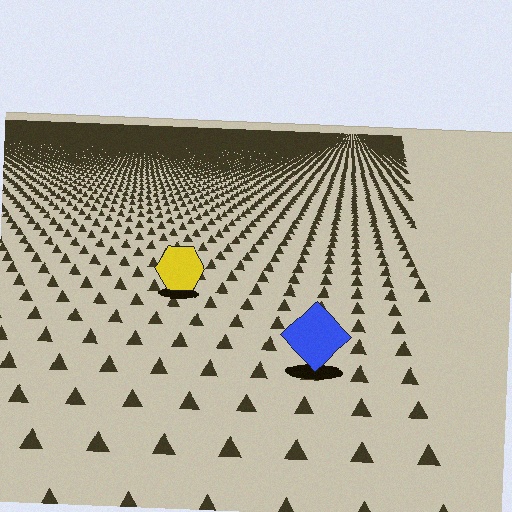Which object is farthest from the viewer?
The yellow hexagon is farthest from the viewer. It appears smaller and the ground texture around it is denser.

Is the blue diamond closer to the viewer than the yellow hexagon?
Yes. The blue diamond is closer — you can tell from the texture gradient: the ground texture is coarser near it.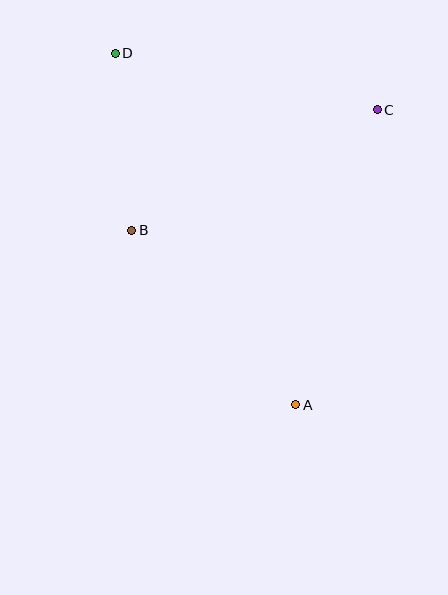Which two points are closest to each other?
Points B and D are closest to each other.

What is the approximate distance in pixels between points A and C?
The distance between A and C is approximately 306 pixels.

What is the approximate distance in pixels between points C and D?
The distance between C and D is approximately 268 pixels.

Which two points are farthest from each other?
Points A and D are farthest from each other.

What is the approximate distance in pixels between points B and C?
The distance between B and C is approximately 274 pixels.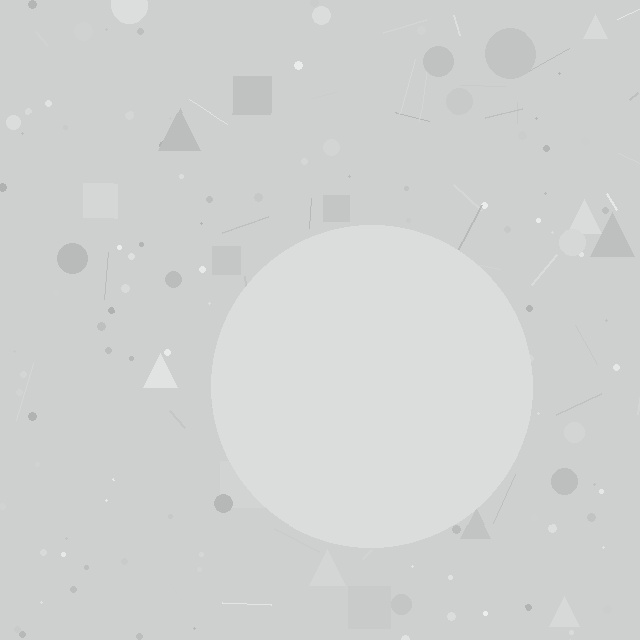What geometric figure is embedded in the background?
A circle is embedded in the background.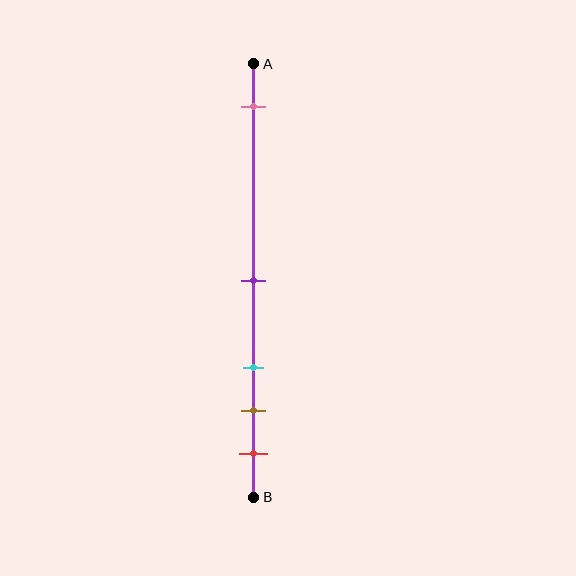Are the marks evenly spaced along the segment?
No, the marks are not evenly spaced.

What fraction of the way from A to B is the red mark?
The red mark is approximately 90% (0.9) of the way from A to B.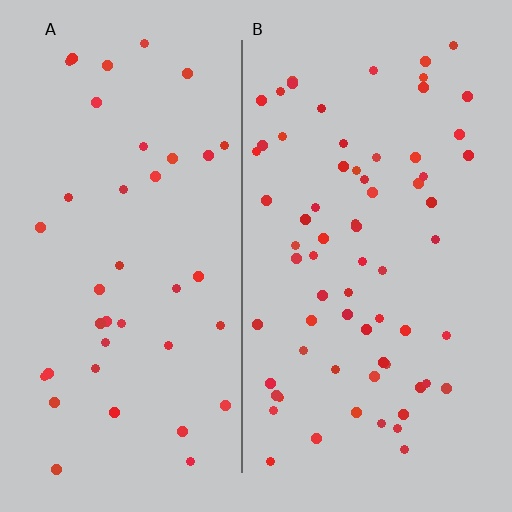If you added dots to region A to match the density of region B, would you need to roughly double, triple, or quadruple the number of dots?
Approximately double.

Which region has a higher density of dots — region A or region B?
B (the right).